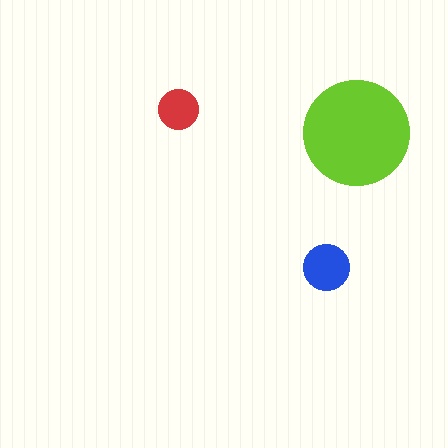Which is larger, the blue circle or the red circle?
The blue one.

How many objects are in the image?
There are 3 objects in the image.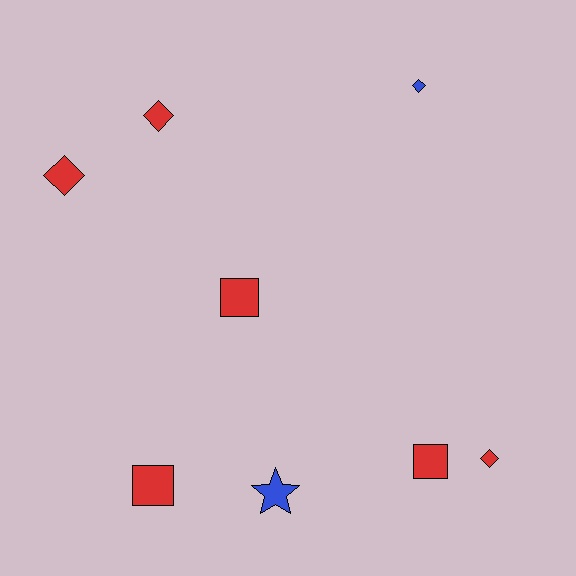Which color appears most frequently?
Red, with 6 objects.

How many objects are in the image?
There are 8 objects.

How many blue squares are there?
There are no blue squares.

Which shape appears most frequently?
Diamond, with 4 objects.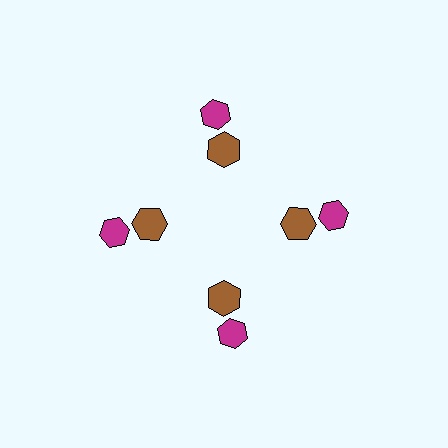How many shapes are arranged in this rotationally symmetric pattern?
There are 8 shapes, arranged in 4 groups of 2.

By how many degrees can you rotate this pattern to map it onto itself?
The pattern maps onto itself every 90 degrees of rotation.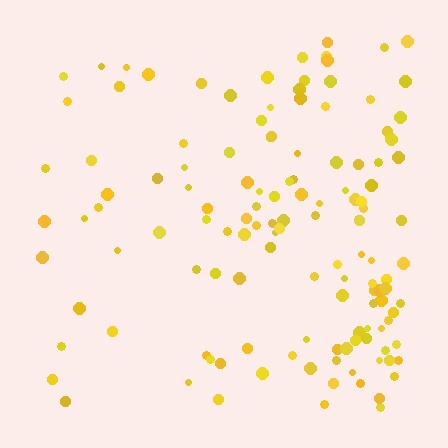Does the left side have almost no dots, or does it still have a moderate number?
Still a moderate number, just noticeably fewer than the right.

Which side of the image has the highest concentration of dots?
The right.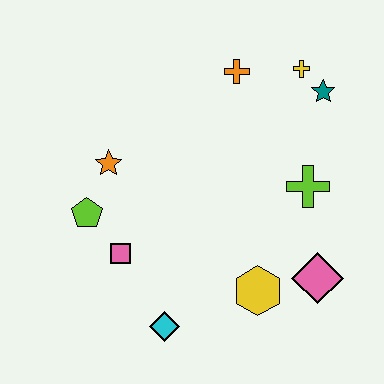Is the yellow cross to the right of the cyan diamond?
Yes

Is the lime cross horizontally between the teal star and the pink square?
Yes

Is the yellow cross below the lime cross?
No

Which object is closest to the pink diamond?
The yellow hexagon is closest to the pink diamond.